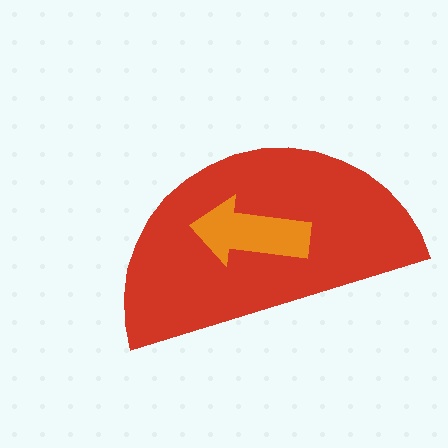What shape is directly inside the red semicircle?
The orange arrow.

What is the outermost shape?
The red semicircle.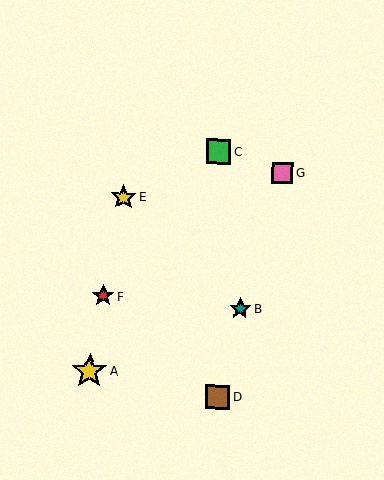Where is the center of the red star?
The center of the red star is at (103, 296).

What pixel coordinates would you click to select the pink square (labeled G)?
Click at (282, 173) to select the pink square G.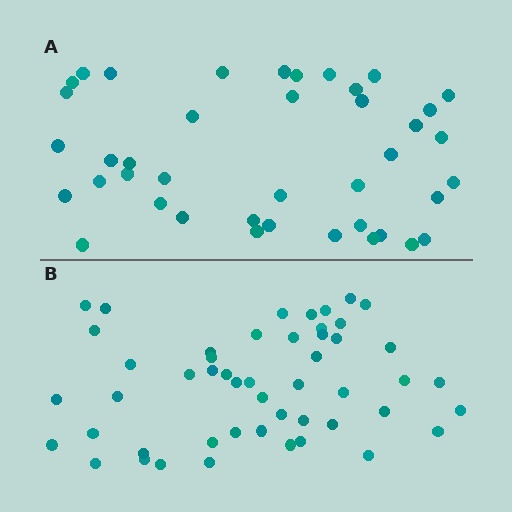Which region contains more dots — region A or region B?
Region B (the bottom region) has more dots.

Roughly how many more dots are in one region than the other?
Region B has roughly 8 or so more dots than region A.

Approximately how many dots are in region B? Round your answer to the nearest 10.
About 50 dots.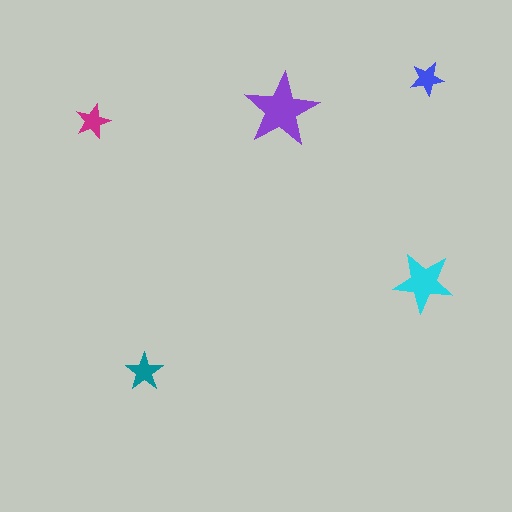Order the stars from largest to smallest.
the purple one, the cyan one, the teal one, the magenta one, the blue one.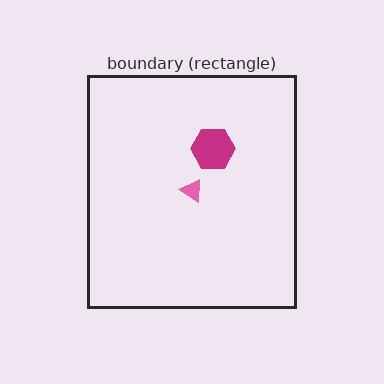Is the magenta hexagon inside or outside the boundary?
Inside.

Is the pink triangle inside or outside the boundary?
Inside.